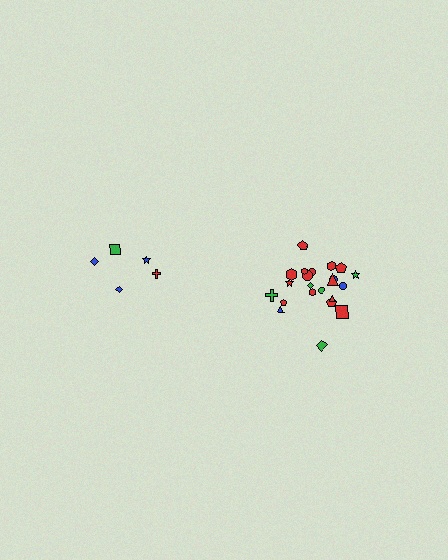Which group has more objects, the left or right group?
The right group.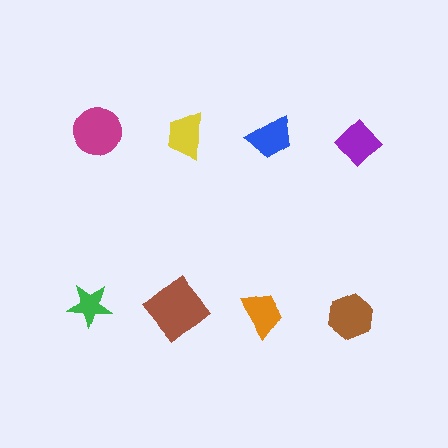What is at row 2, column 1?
A green star.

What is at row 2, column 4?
A brown hexagon.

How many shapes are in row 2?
4 shapes.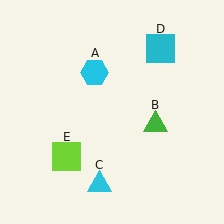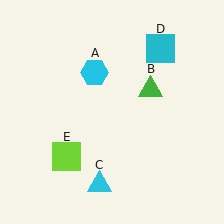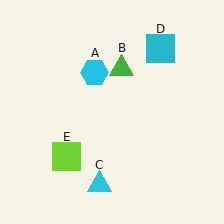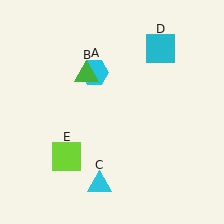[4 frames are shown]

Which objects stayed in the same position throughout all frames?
Cyan hexagon (object A) and cyan triangle (object C) and cyan square (object D) and lime square (object E) remained stationary.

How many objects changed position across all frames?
1 object changed position: green triangle (object B).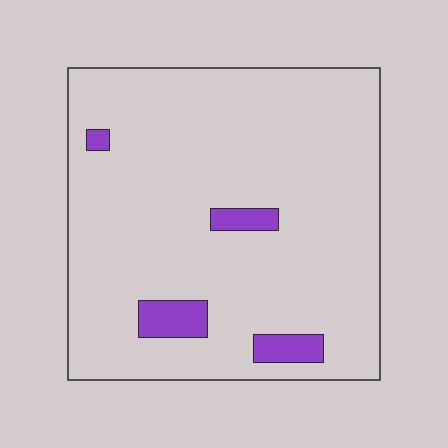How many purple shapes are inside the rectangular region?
4.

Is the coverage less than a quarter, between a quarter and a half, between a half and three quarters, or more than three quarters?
Less than a quarter.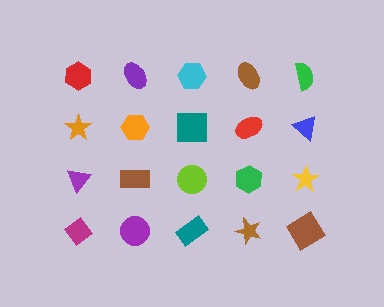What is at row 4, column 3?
A teal rectangle.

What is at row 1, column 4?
A brown ellipse.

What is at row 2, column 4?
A red ellipse.